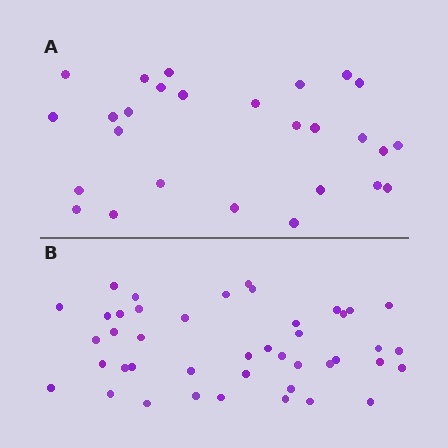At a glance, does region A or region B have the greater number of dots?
Region B (the bottom region) has more dots.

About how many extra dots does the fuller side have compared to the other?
Region B has approximately 15 more dots than region A.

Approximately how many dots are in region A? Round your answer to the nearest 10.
About 30 dots. (The exact count is 27, which rounds to 30.)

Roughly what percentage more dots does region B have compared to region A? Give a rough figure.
About 60% more.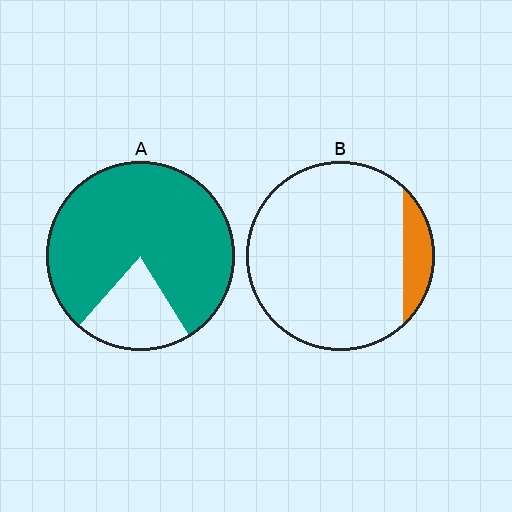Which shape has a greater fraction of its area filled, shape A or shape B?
Shape A.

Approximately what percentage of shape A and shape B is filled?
A is approximately 80% and B is approximately 10%.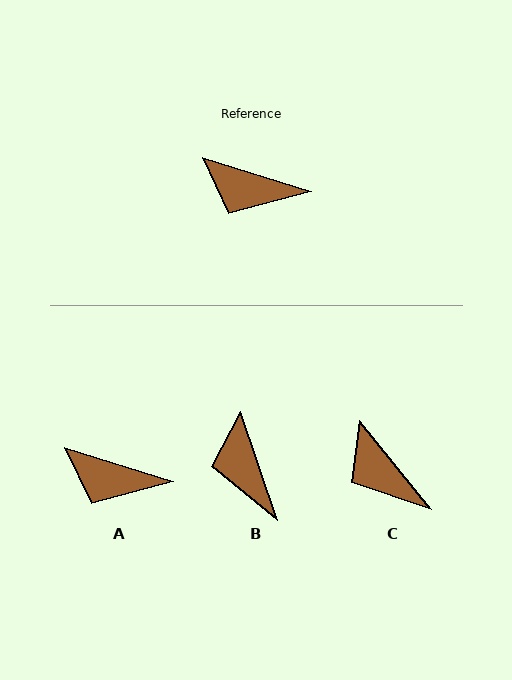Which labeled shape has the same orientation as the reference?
A.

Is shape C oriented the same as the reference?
No, it is off by about 33 degrees.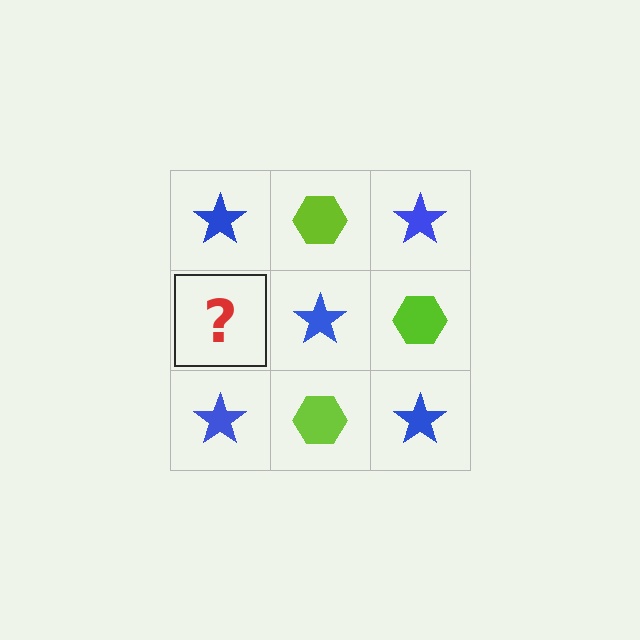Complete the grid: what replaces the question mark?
The question mark should be replaced with a lime hexagon.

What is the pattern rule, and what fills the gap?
The rule is that it alternates blue star and lime hexagon in a checkerboard pattern. The gap should be filled with a lime hexagon.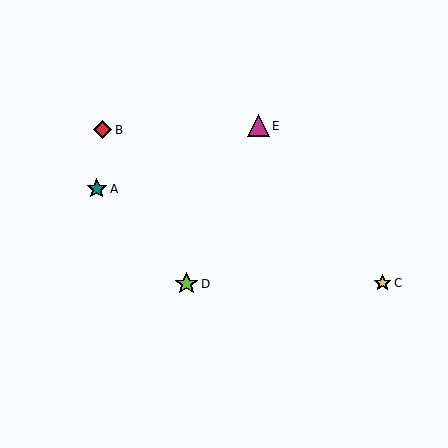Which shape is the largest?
The lime star (labeled D) is the largest.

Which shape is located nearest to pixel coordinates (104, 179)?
The teal star (labeled A) at (97, 189) is nearest to that location.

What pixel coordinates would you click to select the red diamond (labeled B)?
Click at (103, 130) to select the red diamond B.